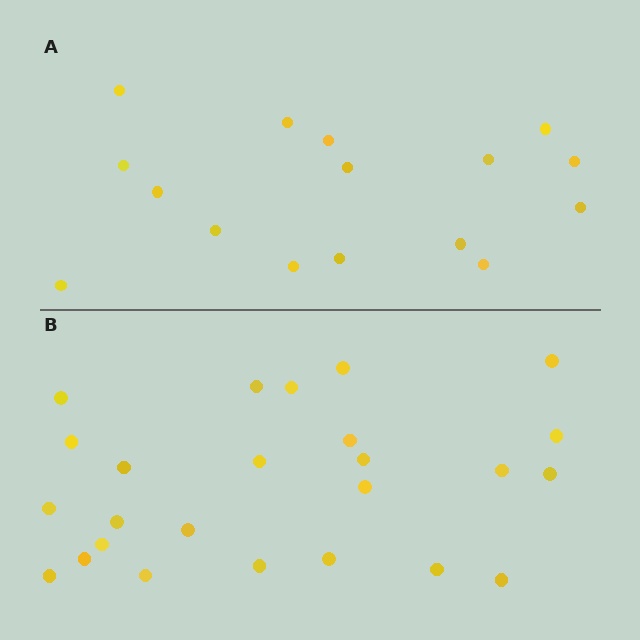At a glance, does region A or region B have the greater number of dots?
Region B (the bottom region) has more dots.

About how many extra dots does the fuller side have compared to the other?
Region B has roughly 8 or so more dots than region A.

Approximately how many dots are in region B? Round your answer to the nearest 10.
About 20 dots. (The exact count is 25, which rounds to 20.)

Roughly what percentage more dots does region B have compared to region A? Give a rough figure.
About 55% more.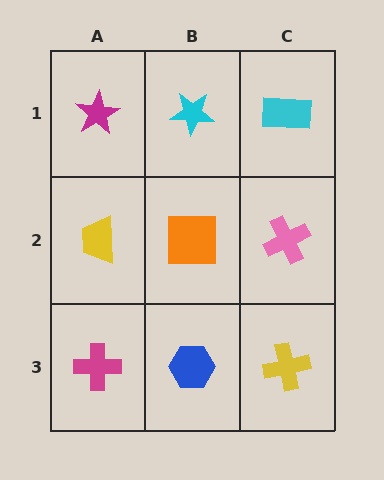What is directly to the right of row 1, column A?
A cyan star.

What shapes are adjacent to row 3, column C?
A pink cross (row 2, column C), a blue hexagon (row 3, column B).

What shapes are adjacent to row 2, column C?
A cyan rectangle (row 1, column C), a yellow cross (row 3, column C), an orange square (row 2, column B).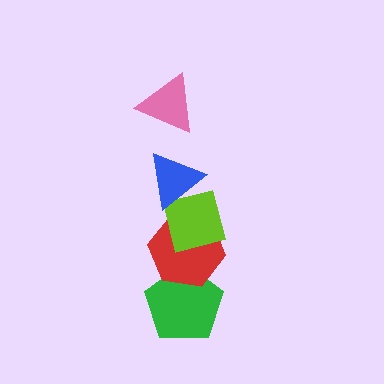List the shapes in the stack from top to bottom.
From top to bottom: the pink triangle, the blue triangle, the lime square, the red hexagon, the green pentagon.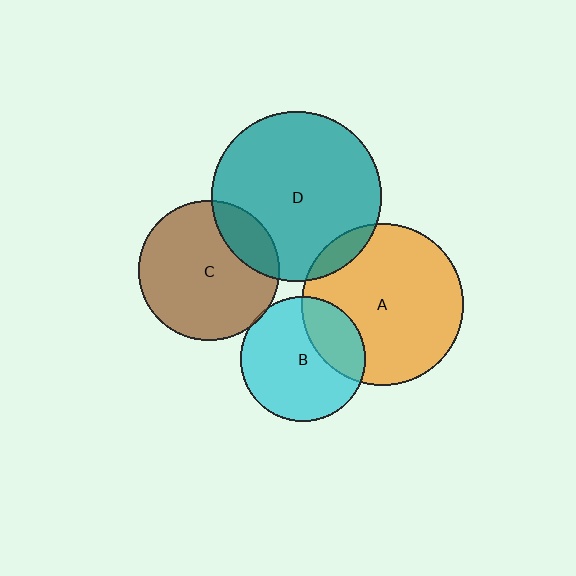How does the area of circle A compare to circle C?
Approximately 1.3 times.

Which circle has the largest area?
Circle D (teal).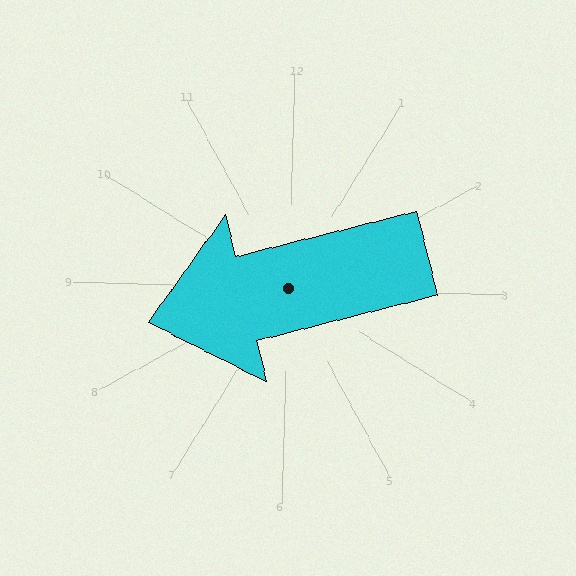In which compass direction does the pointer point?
West.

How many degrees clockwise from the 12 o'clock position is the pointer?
Approximately 254 degrees.